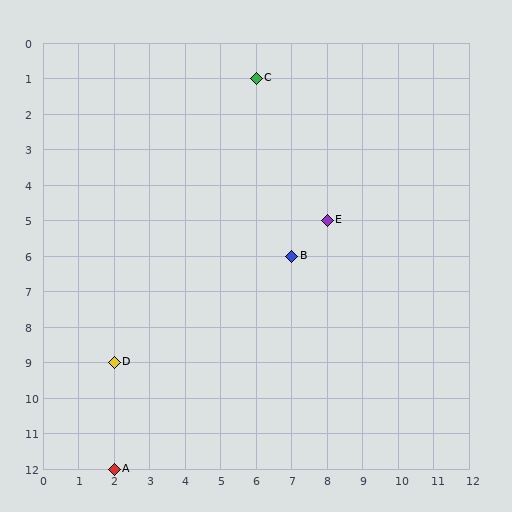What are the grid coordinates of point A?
Point A is at grid coordinates (2, 12).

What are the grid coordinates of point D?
Point D is at grid coordinates (2, 9).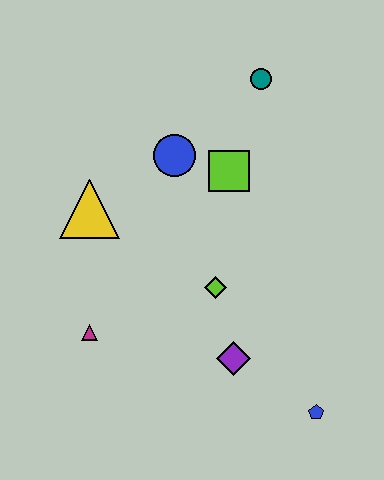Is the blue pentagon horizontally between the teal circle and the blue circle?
No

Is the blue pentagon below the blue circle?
Yes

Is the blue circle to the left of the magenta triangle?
No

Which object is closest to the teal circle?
The lime square is closest to the teal circle.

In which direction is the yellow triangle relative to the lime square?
The yellow triangle is to the left of the lime square.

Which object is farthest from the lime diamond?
The teal circle is farthest from the lime diamond.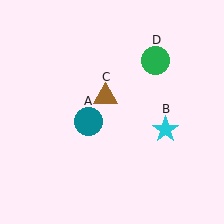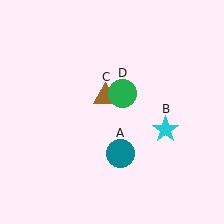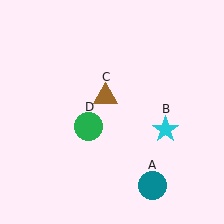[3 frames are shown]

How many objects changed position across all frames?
2 objects changed position: teal circle (object A), green circle (object D).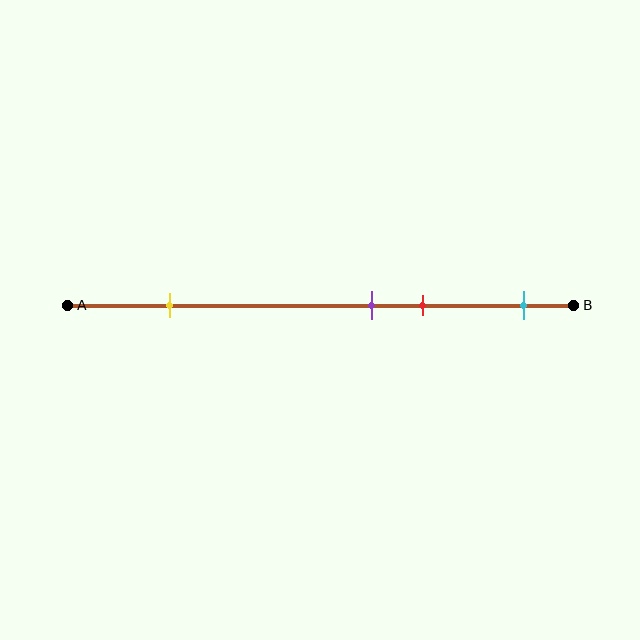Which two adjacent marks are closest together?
The purple and red marks are the closest adjacent pair.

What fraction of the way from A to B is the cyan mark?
The cyan mark is approximately 90% (0.9) of the way from A to B.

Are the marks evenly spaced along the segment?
No, the marks are not evenly spaced.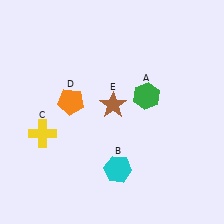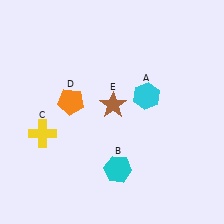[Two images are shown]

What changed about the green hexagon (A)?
In Image 1, A is green. In Image 2, it changed to cyan.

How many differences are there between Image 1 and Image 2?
There is 1 difference between the two images.